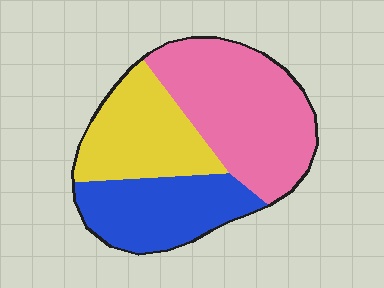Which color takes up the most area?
Pink, at roughly 45%.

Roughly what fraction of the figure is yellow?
Yellow takes up about one quarter (1/4) of the figure.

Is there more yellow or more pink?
Pink.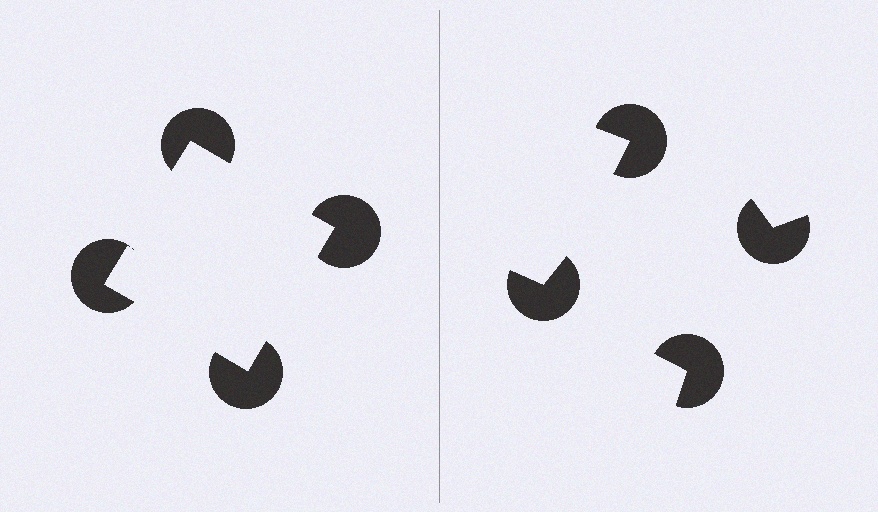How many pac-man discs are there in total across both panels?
8 — 4 on each side.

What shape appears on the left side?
An illusory square.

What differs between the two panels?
The pac-man discs are positioned identically on both sides; only the wedge orientations differ. On the left they align to a square; on the right they are misaligned.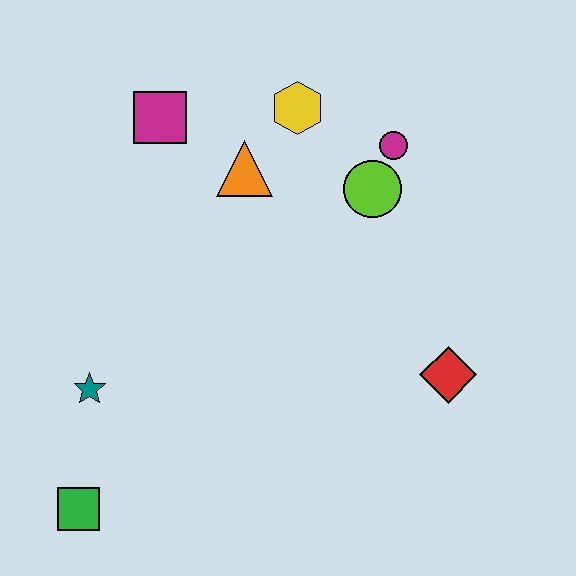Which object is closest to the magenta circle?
The lime circle is closest to the magenta circle.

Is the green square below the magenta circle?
Yes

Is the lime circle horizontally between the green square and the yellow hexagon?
No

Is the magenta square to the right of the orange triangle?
No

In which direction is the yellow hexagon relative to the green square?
The yellow hexagon is above the green square.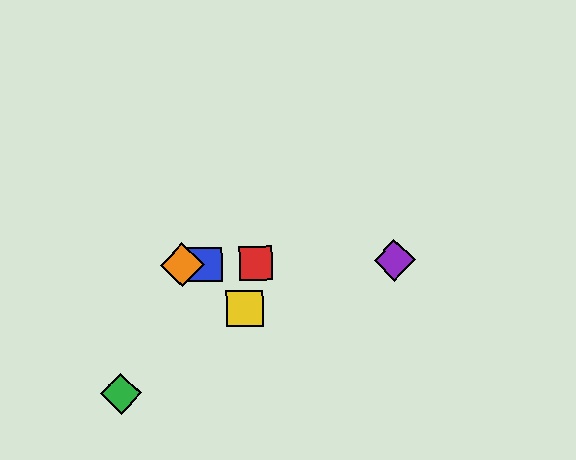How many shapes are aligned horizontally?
4 shapes (the red square, the blue square, the purple diamond, the orange diamond) are aligned horizontally.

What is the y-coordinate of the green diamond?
The green diamond is at y≈394.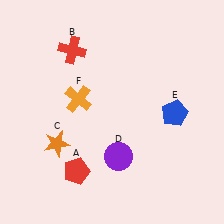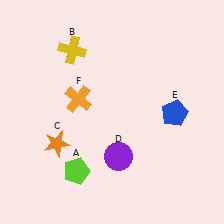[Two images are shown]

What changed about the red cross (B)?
In Image 1, B is red. In Image 2, it changed to yellow.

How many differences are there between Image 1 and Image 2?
There are 2 differences between the two images.